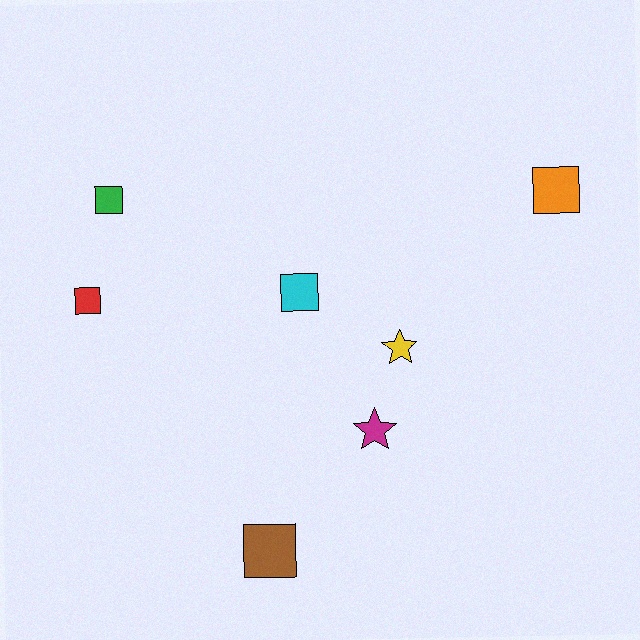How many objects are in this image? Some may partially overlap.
There are 7 objects.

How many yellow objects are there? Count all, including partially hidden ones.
There is 1 yellow object.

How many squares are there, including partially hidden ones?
There are 5 squares.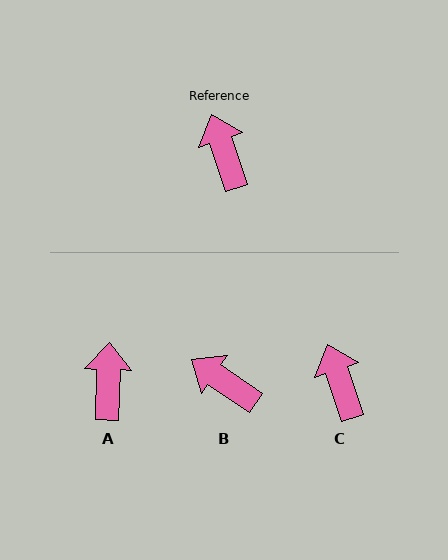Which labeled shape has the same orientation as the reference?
C.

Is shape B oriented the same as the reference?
No, it is off by about 37 degrees.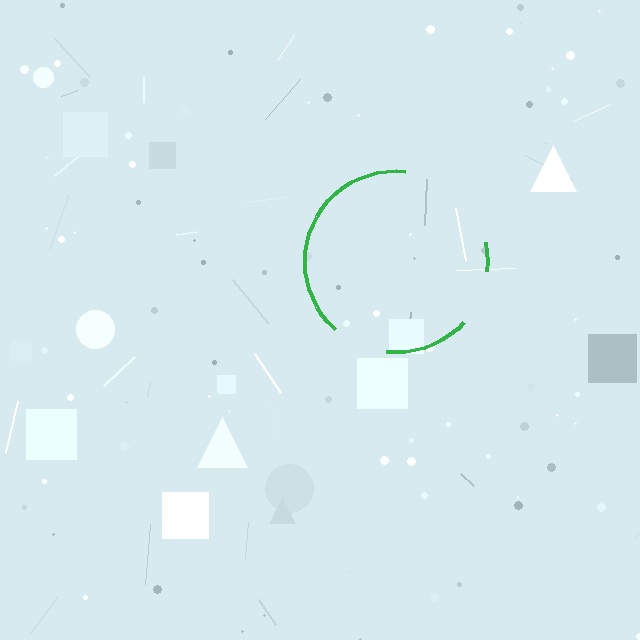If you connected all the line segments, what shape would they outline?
They would outline a circle.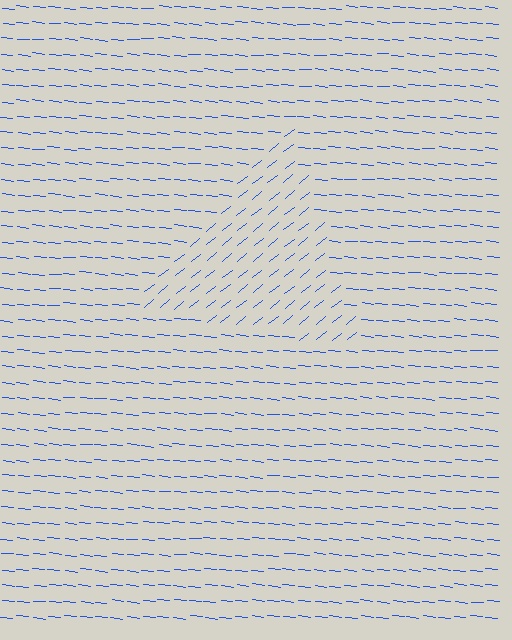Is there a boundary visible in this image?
Yes, there is a texture boundary formed by a change in line orientation.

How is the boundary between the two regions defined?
The boundary is defined purely by a change in line orientation (approximately 45 degrees difference). All lines are the same color and thickness.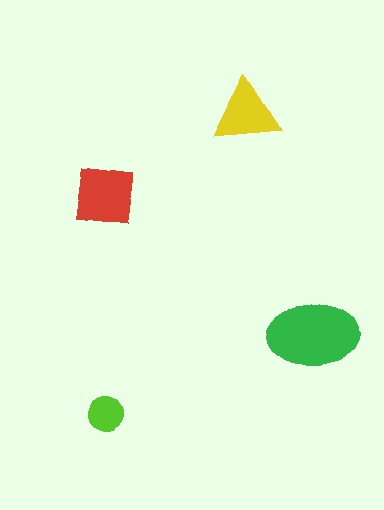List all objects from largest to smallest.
The green ellipse, the red square, the yellow triangle, the lime circle.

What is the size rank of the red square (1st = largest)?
2nd.